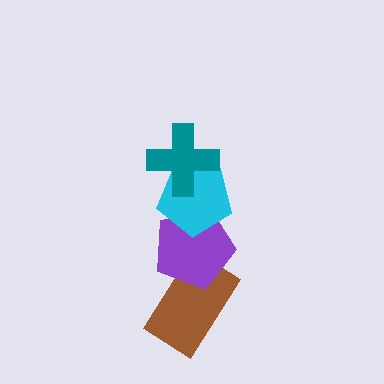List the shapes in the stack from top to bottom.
From top to bottom: the teal cross, the cyan pentagon, the purple pentagon, the brown rectangle.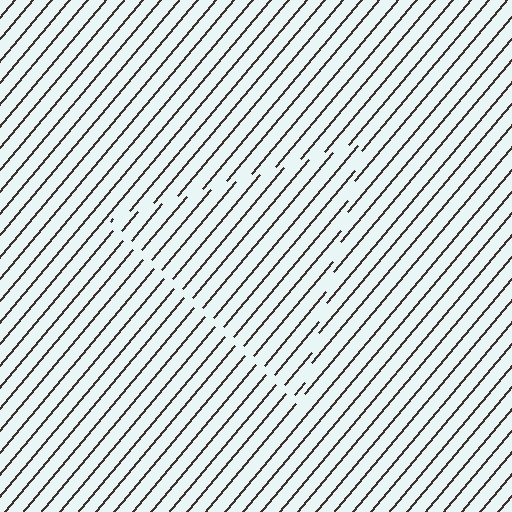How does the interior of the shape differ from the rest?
The interior of the shape contains the same grating, shifted by half a period — the contour is defined by the phase discontinuity where line-ends from the inner and outer gratings abut.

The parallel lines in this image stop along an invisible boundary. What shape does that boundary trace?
An illusory triangle. The interior of the shape contains the same grating, shifted by half a period — the contour is defined by the phase discontinuity where line-ends from the inner and outer gratings abut.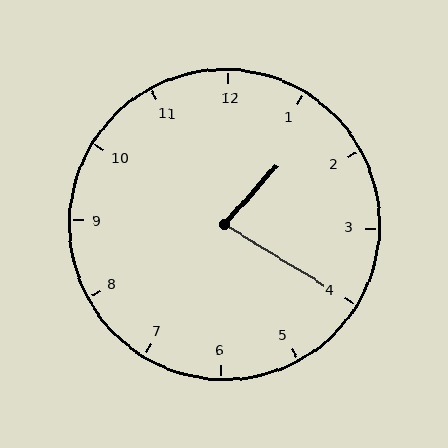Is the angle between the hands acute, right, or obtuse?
It is acute.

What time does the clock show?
1:20.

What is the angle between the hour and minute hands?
Approximately 80 degrees.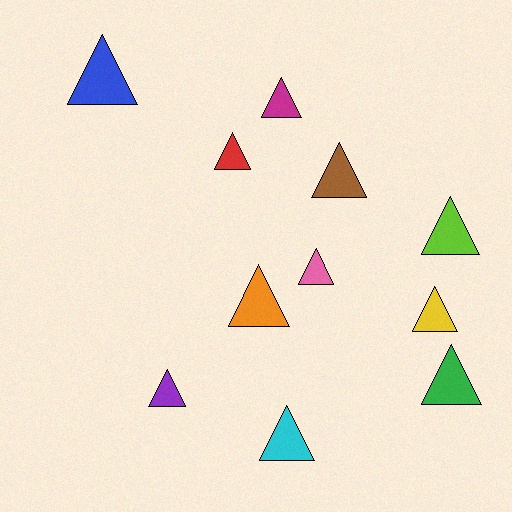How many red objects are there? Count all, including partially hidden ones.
There is 1 red object.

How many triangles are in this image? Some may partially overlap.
There are 11 triangles.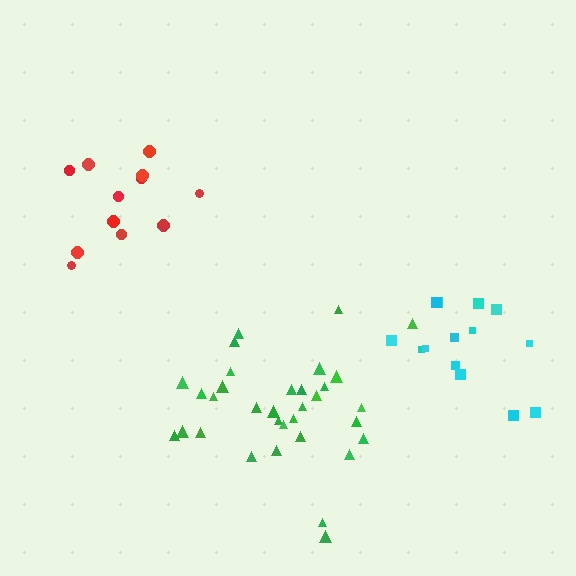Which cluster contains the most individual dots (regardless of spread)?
Green (33).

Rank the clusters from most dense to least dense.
green, cyan, red.